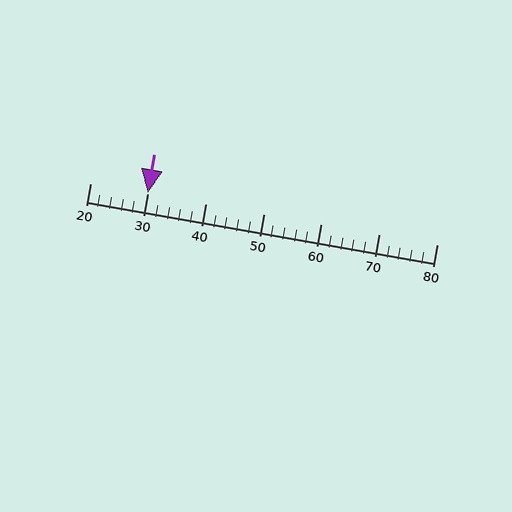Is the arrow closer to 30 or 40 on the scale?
The arrow is closer to 30.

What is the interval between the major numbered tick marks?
The major tick marks are spaced 10 units apart.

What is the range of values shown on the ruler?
The ruler shows values from 20 to 80.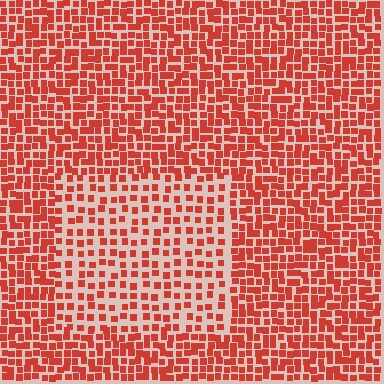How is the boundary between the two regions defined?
The boundary is defined by a change in element density (approximately 1.8x ratio). All elements are the same color, size, and shape.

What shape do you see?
I see a rectangle.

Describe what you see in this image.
The image contains small red elements arranged at two different densities. A rectangle-shaped region is visible where the elements are less densely packed than the surrounding area.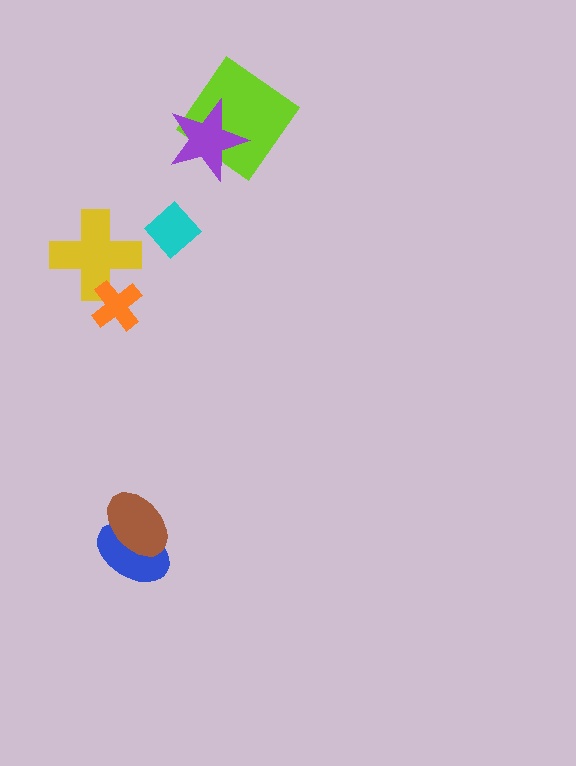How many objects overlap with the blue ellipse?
1 object overlaps with the blue ellipse.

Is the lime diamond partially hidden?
Yes, it is partially covered by another shape.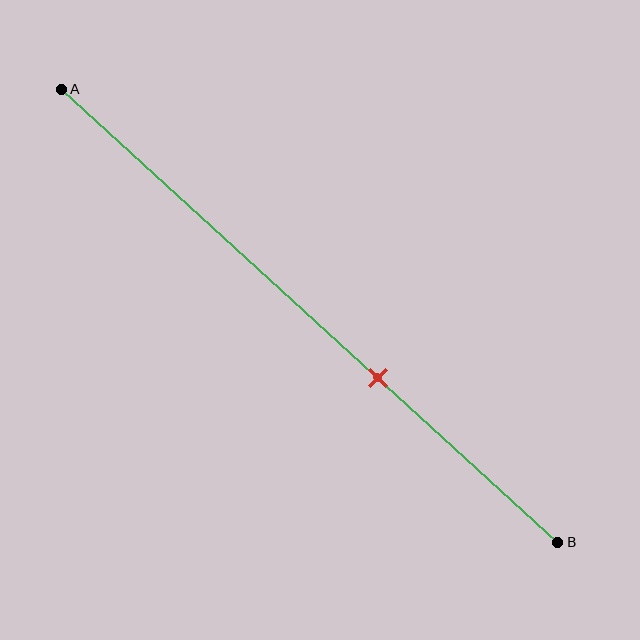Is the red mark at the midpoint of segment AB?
No, the mark is at about 65% from A, not at the 50% midpoint.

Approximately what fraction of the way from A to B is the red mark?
The red mark is approximately 65% of the way from A to B.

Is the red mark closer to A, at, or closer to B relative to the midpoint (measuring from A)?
The red mark is closer to point B than the midpoint of segment AB.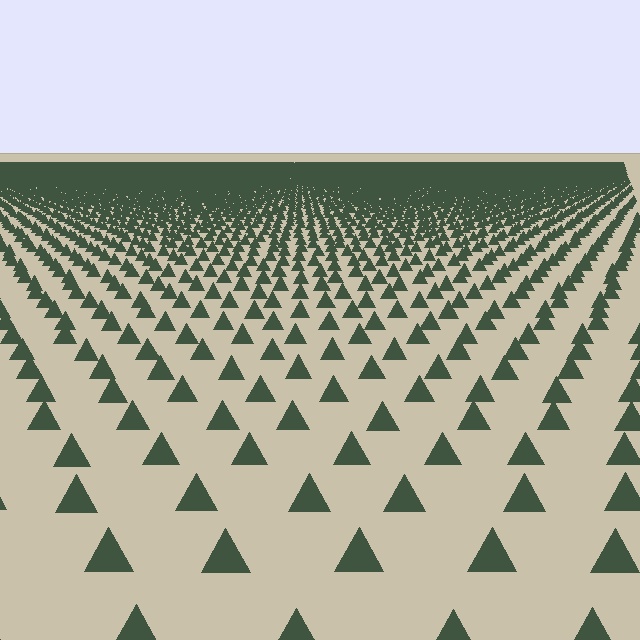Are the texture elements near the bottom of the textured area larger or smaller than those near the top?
Larger. Near the bottom, elements are closer to the viewer and appear at a bigger on-screen size.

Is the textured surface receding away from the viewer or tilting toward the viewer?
The surface is receding away from the viewer. Texture elements get smaller and denser toward the top.